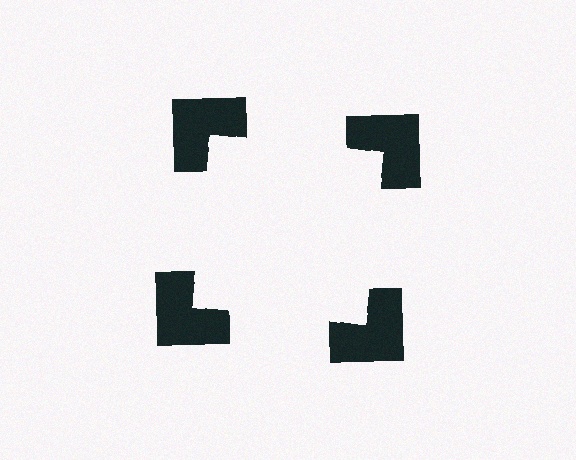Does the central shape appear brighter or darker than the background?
It typically appears slightly brighter than the background, even though no actual brightness change is drawn.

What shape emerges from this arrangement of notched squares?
An illusory square — its edges are inferred from the aligned wedge cuts in the notched squares, not physically drawn.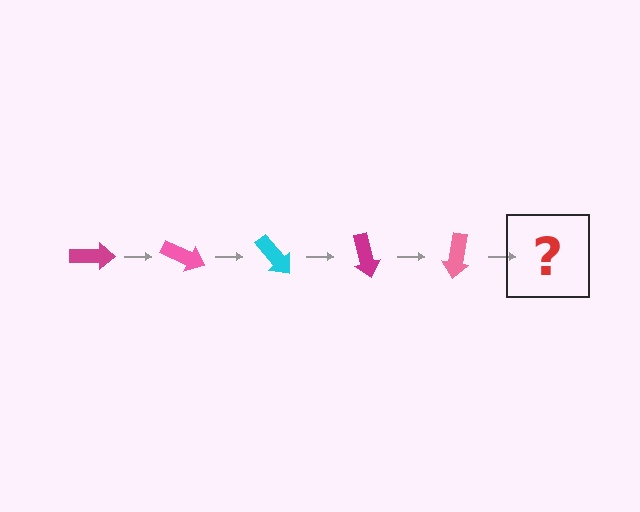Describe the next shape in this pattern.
It should be a cyan arrow, rotated 125 degrees from the start.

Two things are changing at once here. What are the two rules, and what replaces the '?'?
The two rules are that it rotates 25 degrees each step and the color cycles through magenta, pink, and cyan. The '?' should be a cyan arrow, rotated 125 degrees from the start.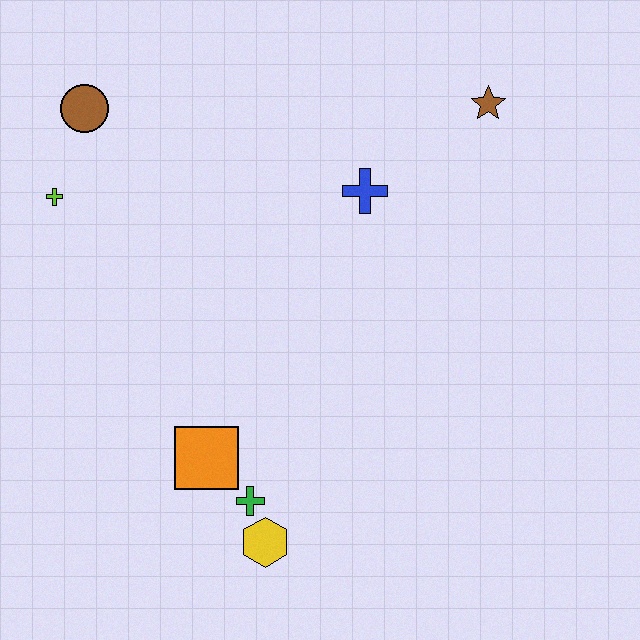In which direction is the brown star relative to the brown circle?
The brown star is to the right of the brown circle.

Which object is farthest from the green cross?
The brown star is farthest from the green cross.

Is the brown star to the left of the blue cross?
No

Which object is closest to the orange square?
The green cross is closest to the orange square.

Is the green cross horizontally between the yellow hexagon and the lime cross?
Yes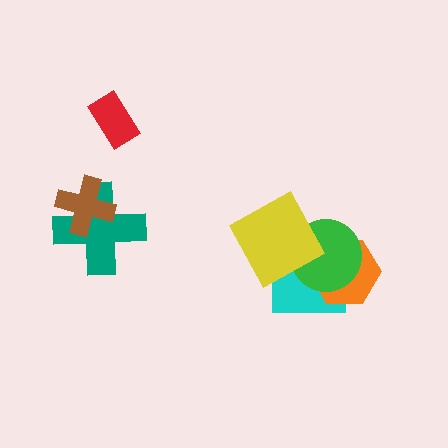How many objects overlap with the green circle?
3 objects overlap with the green circle.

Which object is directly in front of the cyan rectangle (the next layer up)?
The orange hexagon is directly in front of the cyan rectangle.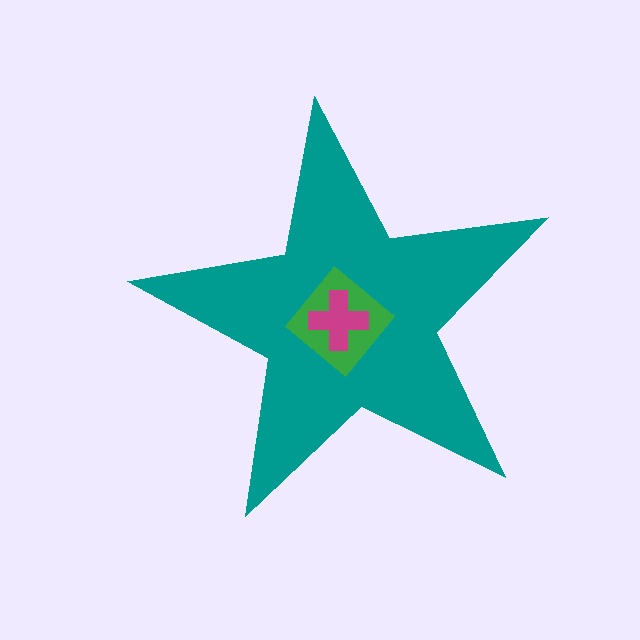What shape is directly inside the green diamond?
The magenta cross.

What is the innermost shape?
The magenta cross.